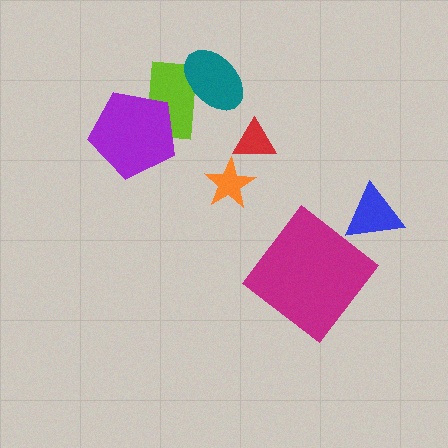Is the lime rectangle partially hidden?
Yes, it is partially covered by another shape.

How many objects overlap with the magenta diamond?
0 objects overlap with the magenta diamond.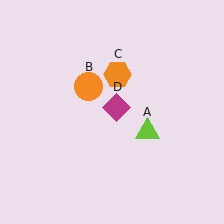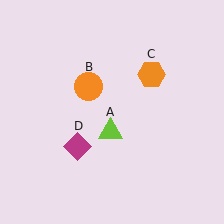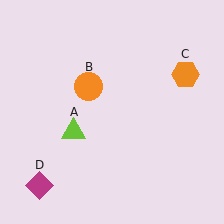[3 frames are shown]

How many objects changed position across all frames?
3 objects changed position: lime triangle (object A), orange hexagon (object C), magenta diamond (object D).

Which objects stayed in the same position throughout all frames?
Orange circle (object B) remained stationary.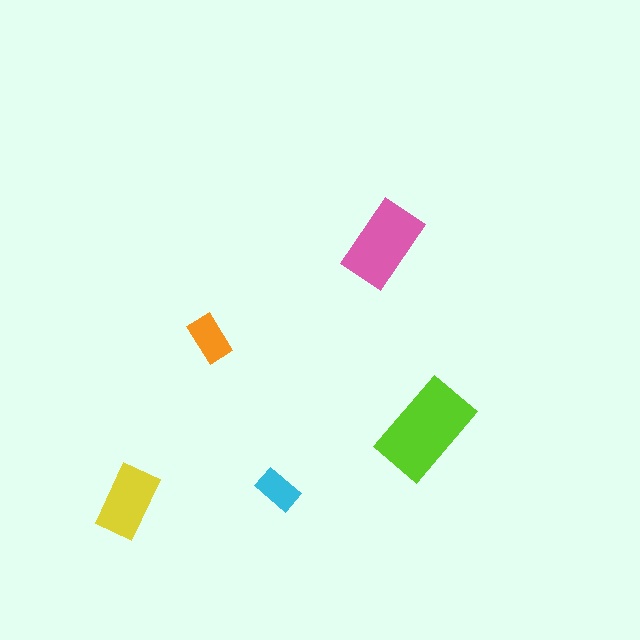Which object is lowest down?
The yellow rectangle is bottommost.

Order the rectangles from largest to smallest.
the lime one, the pink one, the yellow one, the orange one, the cyan one.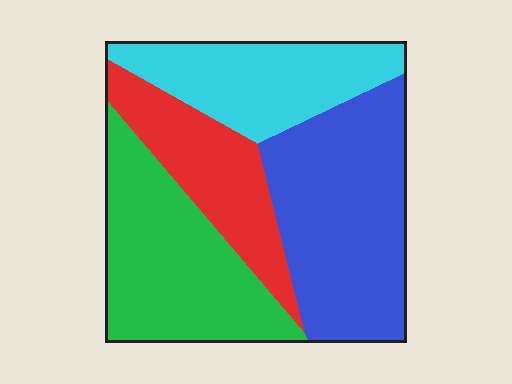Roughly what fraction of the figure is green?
Green covers about 30% of the figure.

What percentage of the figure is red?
Red covers 18% of the figure.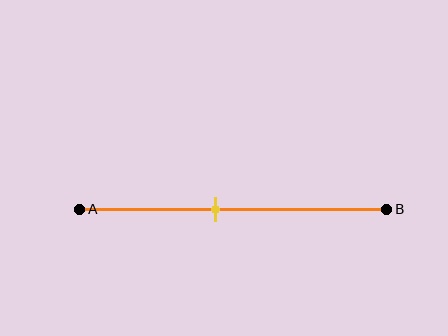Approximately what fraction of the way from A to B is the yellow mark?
The yellow mark is approximately 45% of the way from A to B.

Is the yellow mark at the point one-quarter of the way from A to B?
No, the mark is at about 45% from A, not at the 25% one-quarter point.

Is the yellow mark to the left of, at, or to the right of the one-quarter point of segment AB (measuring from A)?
The yellow mark is to the right of the one-quarter point of segment AB.